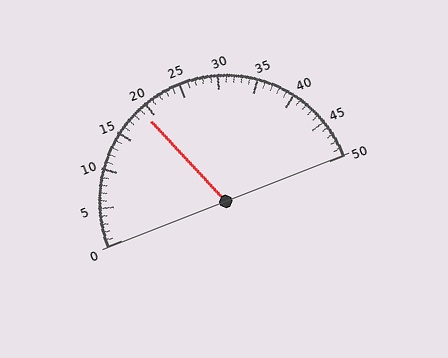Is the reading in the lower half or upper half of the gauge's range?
The reading is in the lower half of the range (0 to 50).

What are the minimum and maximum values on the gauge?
The gauge ranges from 0 to 50.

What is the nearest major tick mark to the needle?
The nearest major tick mark is 20.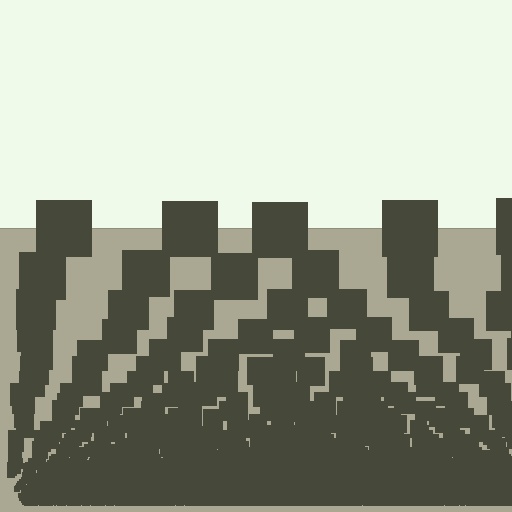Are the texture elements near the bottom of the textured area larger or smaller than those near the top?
Smaller. The gradient is inverted — elements near the bottom are smaller and denser.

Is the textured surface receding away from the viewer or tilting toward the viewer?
The surface appears to tilt toward the viewer. Texture elements get larger and sparser toward the top.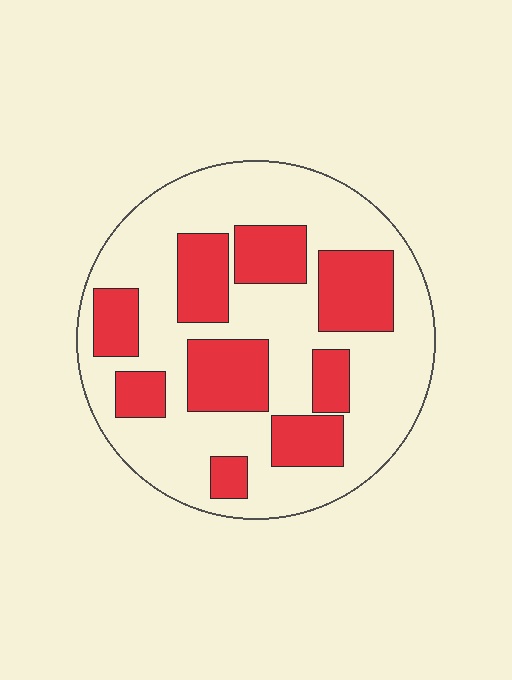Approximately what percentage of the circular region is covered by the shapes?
Approximately 35%.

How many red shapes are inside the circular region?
9.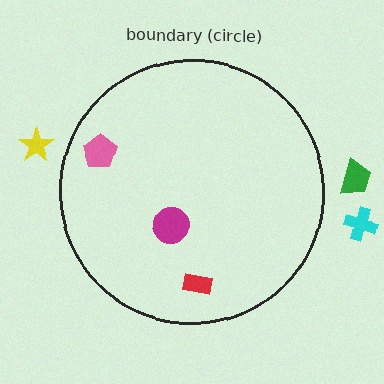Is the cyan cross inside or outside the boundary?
Outside.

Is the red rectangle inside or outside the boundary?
Inside.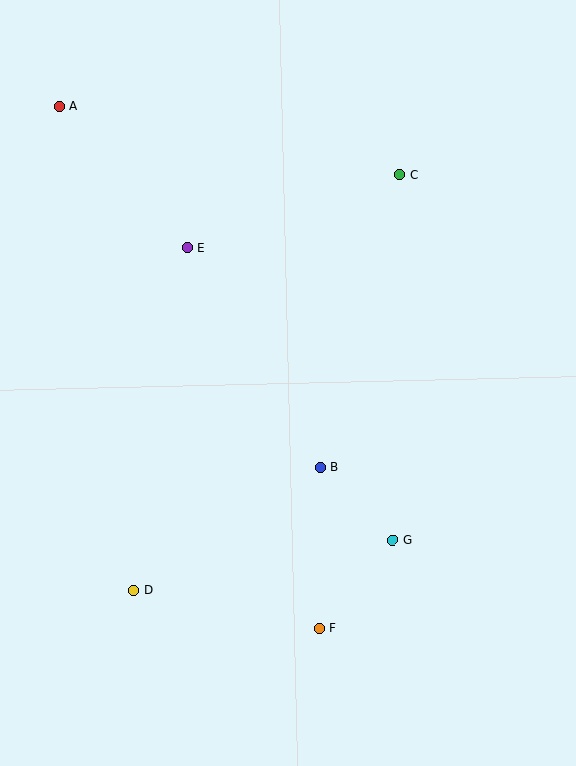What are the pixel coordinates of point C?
Point C is at (400, 175).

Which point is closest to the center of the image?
Point B at (320, 468) is closest to the center.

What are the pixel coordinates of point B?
Point B is at (320, 468).